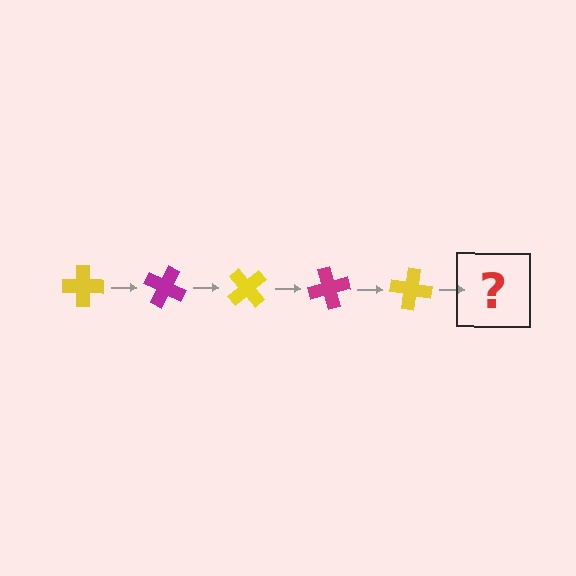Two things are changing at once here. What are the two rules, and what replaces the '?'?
The two rules are that it rotates 25 degrees each step and the color cycles through yellow and magenta. The '?' should be a magenta cross, rotated 125 degrees from the start.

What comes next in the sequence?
The next element should be a magenta cross, rotated 125 degrees from the start.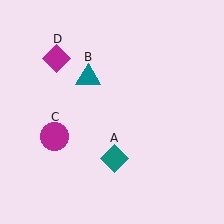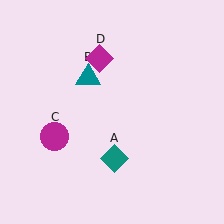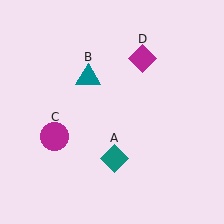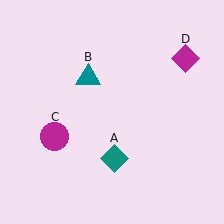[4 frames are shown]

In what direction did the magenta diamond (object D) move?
The magenta diamond (object D) moved right.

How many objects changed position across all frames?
1 object changed position: magenta diamond (object D).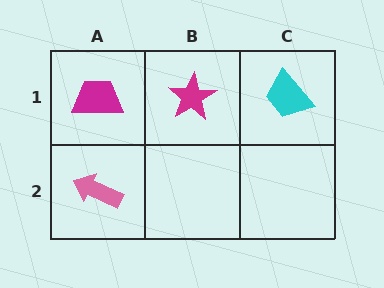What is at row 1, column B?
A magenta star.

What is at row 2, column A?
A pink arrow.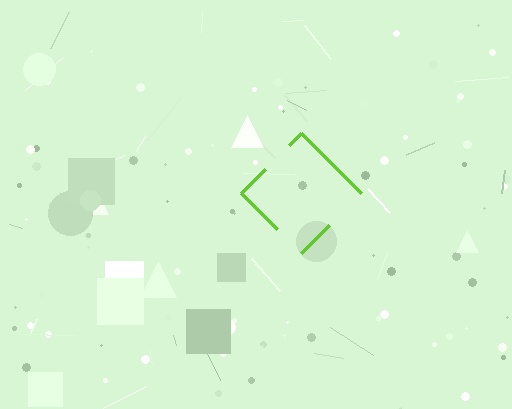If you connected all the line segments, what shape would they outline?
They would outline a diamond.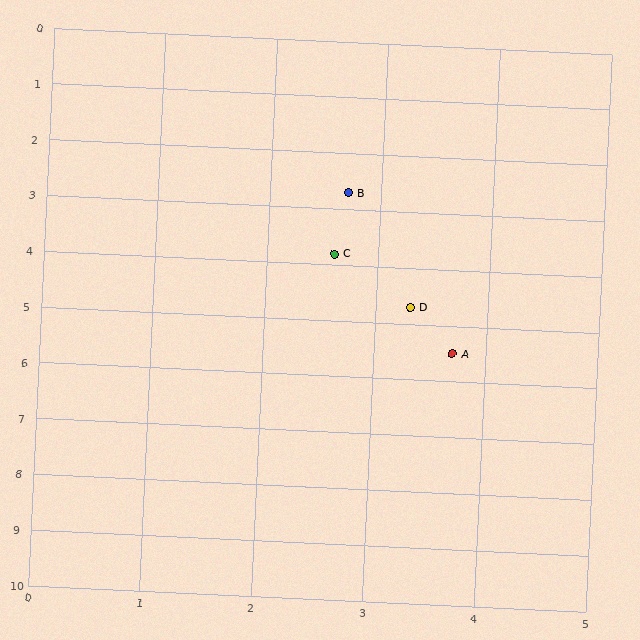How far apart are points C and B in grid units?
Points C and B are about 1.1 grid units apart.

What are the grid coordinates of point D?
Point D is at approximately (3.3, 4.7).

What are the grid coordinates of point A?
Point A is at approximately (3.7, 5.5).